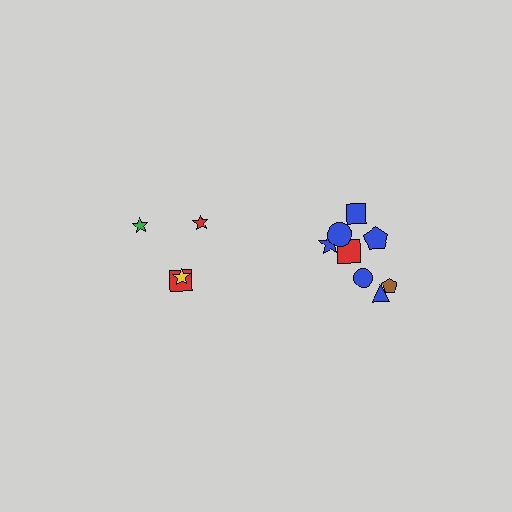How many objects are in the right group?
There are 8 objects.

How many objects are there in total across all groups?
There are 12 objects.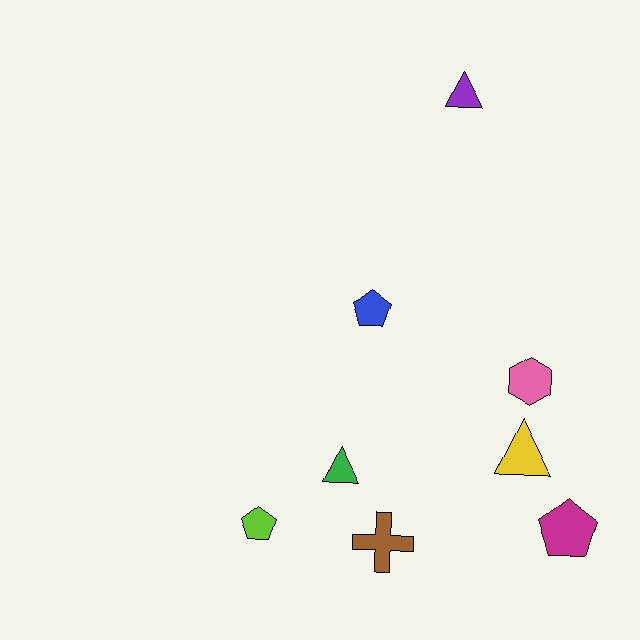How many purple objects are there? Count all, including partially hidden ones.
There is 1 purple object.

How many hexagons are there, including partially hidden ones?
There is 1 hexagon.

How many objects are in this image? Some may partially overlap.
There are 8 objects.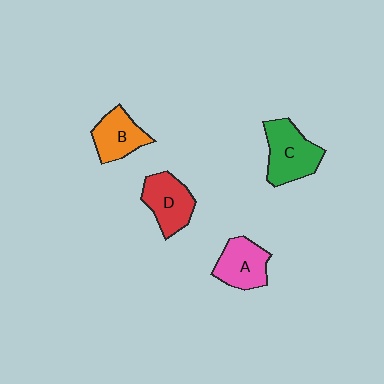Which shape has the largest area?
Shape C (green).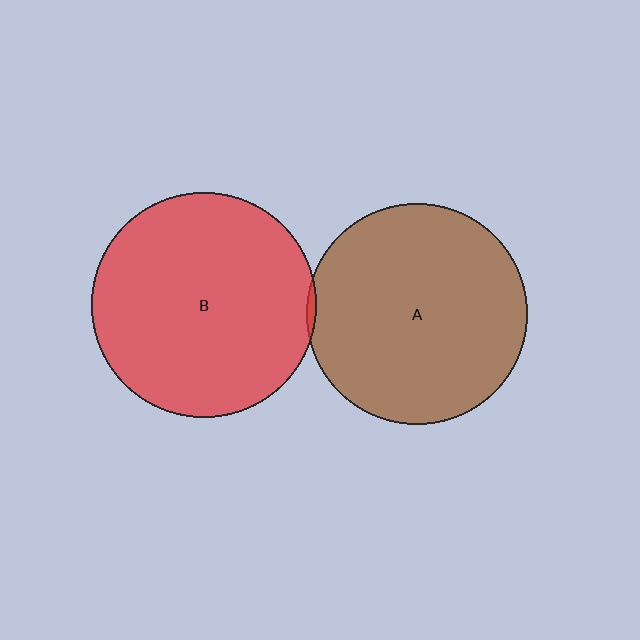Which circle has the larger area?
Circle B (red).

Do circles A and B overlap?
Yes.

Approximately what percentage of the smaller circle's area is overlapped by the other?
Approximately 5%.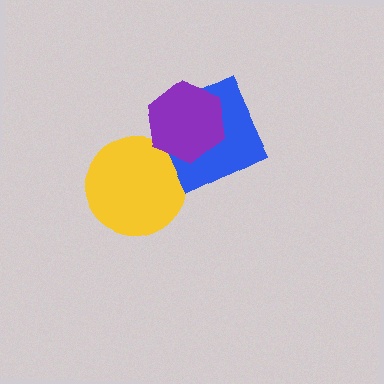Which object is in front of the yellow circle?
The purple hexagon is in front of the yellow circle.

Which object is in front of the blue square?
The purple hexagon is in front of the blue square.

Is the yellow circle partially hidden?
Yes, it is partially covered by another shape.